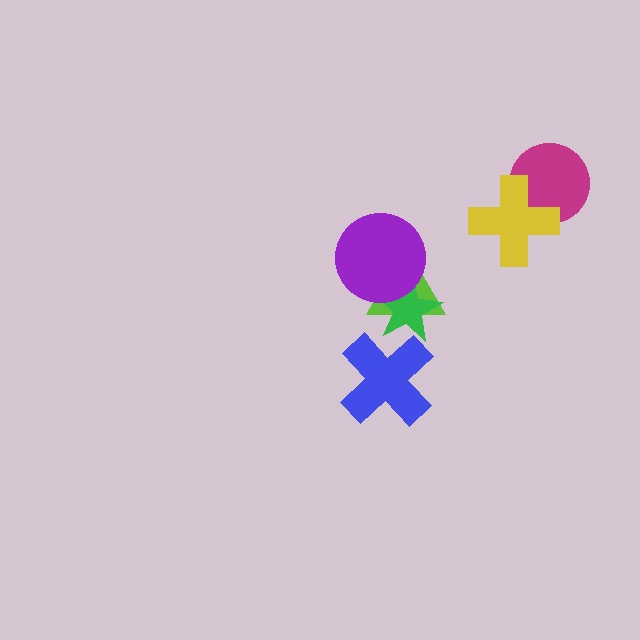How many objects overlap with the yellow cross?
1 object overlaps with the yellow cross.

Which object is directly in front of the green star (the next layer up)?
The purple circle is directly in front of the green star.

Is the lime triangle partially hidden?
Yes, it is partially covered by another shape.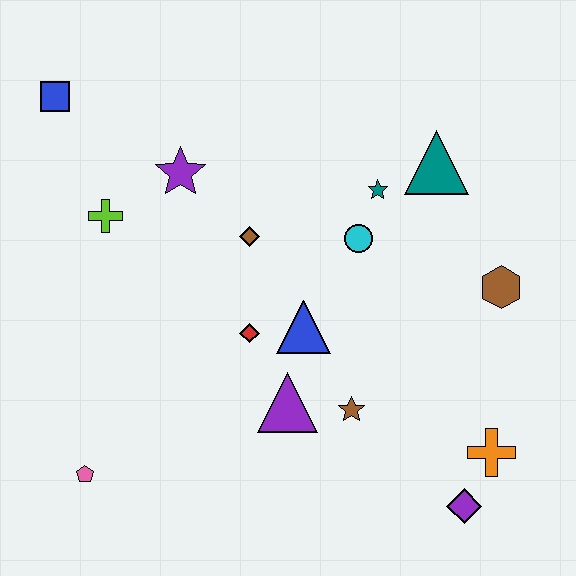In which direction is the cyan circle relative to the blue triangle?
The cyan circle is above the blue triangle.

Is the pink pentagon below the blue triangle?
Yes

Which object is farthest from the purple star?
The purple diamond is farthest from the purple star.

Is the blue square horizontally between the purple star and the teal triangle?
No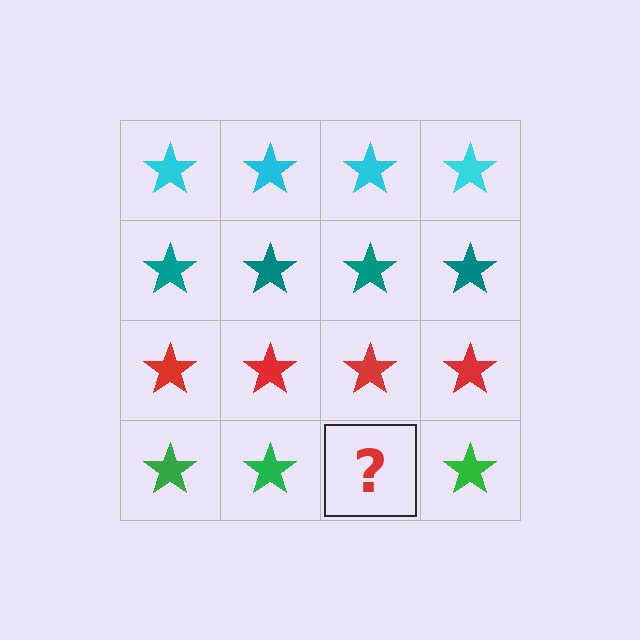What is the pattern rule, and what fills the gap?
The rule is that each row has a consistent color. The gap should be filled with a green star.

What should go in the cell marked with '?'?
The missing cell should contain a green star.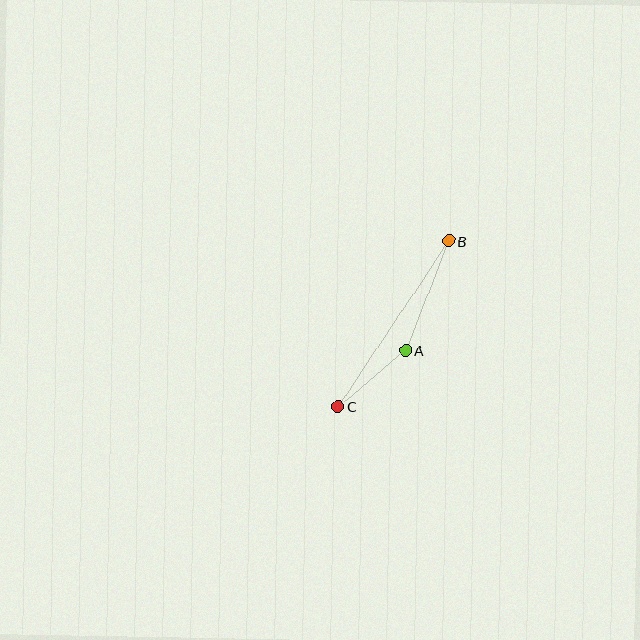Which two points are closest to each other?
Points A and C are closest to each other.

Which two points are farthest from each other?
Points B and C are farthest from each other.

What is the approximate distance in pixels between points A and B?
The distance between A and B is approximately 117 pixels.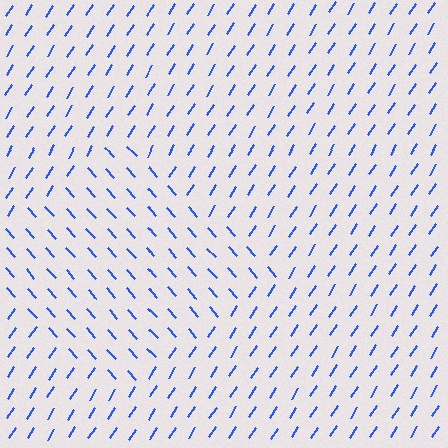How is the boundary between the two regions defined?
The boundary is defined purely by a change in line orientation (approximately 74 degrees difference). All lines are the same color and thickness.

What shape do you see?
I see a diamond.